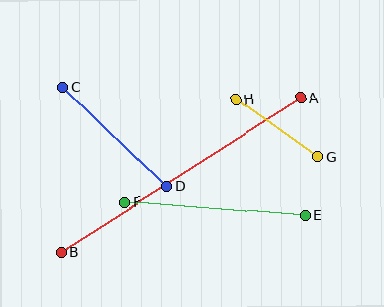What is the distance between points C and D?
The distance is approximately 143 pixels.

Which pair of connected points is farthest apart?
Points A and B are farthest apart.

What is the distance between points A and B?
The distance is approximately 285 pixels.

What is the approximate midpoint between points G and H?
The midpoint is at approximately (277, 128) pixels.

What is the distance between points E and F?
The distance is approximately 180 pixels.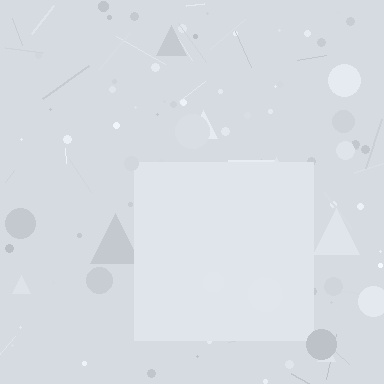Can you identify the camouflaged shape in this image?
The camouflaged shape is a square.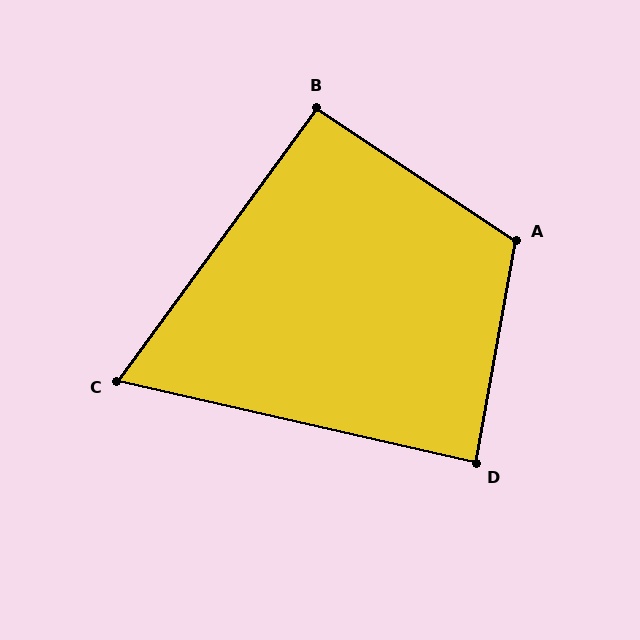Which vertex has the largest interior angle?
A, at approximately 113 degrees.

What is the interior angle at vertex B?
Approximately 93 degrees (approximately right).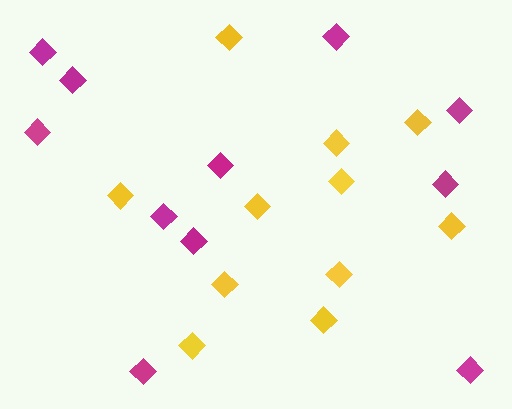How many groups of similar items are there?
There are 2 groups: one group of yellow diamonds (11) and one group of magenta diamonds (11).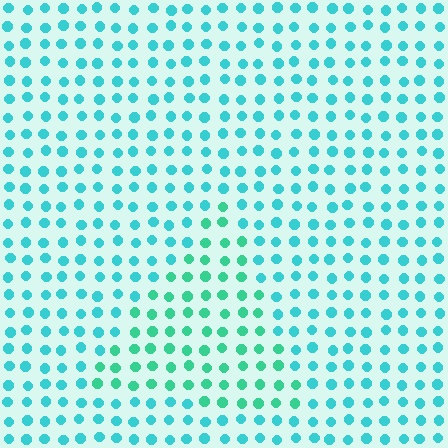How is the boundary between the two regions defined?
The boundary is defined purely by a slight shift in hue (about 26 degrees). Spacing, size, and orientation are identical on both sides.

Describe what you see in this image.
The image is filled with small cyan elements in a uniform arrangement. A triangle-shaped region is visible where the elements are tinted to a slightly different hue, forming a subtle color boundary.